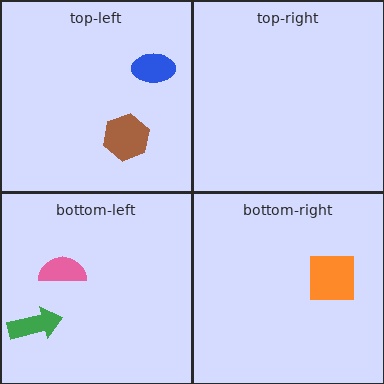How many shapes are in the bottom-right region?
1.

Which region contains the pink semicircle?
The bottom-left region.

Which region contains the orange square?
The bottom-right region.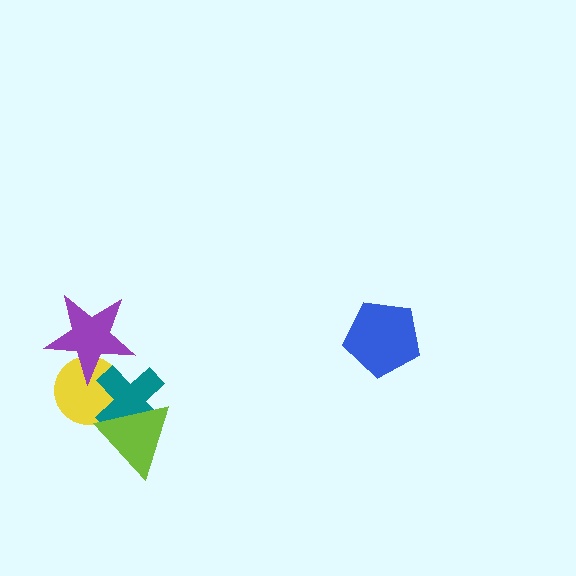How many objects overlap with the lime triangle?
2 objects overlap with the lime triangle.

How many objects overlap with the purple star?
2 objects overlap with the purple star.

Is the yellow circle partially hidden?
Yes, it is partially covered by another shape.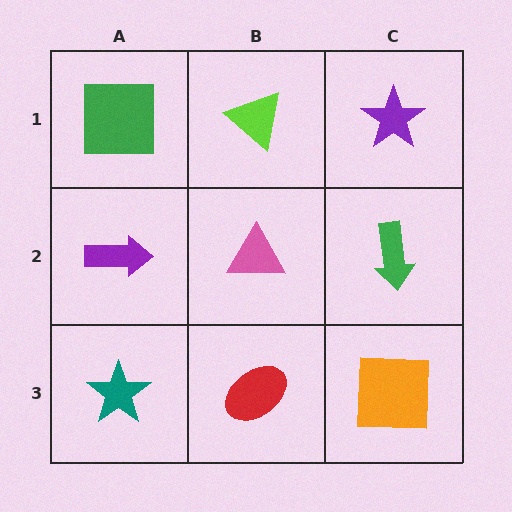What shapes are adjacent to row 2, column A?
A green square (row 1, column A), a teal star (row 3, column A), a pink triangle (row 2, column B).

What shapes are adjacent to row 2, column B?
A lime triangle (row 1, column B), a red ellipse (row 3, column B), a purple arrow (row 2, column A), a green arrow (row 2, column C).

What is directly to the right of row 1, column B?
A purple star.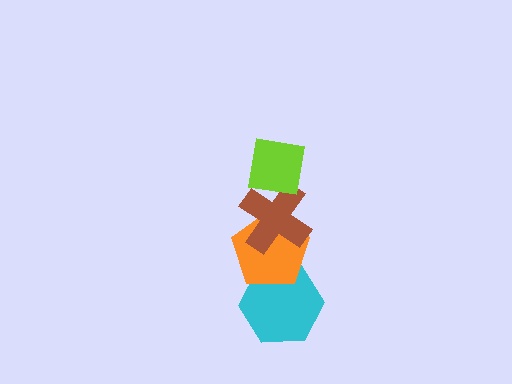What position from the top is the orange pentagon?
The orange pentagon is 3rd from the top.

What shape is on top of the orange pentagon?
The brown cross is on top of the orange pentagon.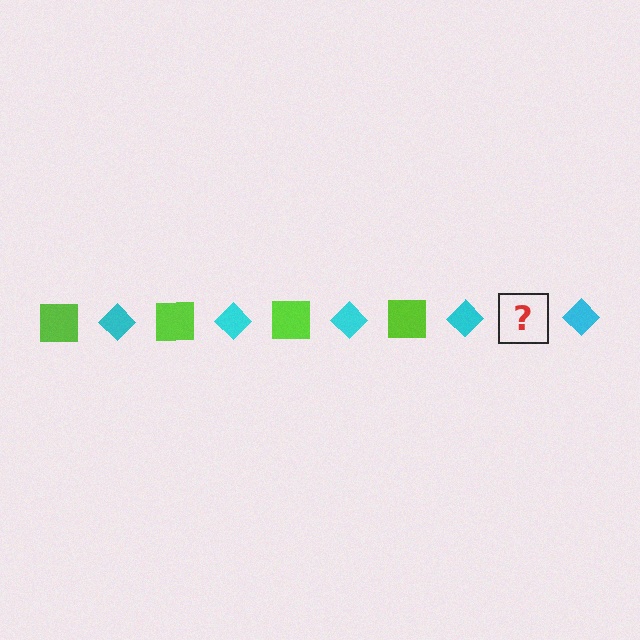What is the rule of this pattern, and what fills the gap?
The rule is that the pattern alternates between lime square and cyan diamond. The gap should be filled with a lime square.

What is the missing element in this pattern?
The missing element is a lime square.